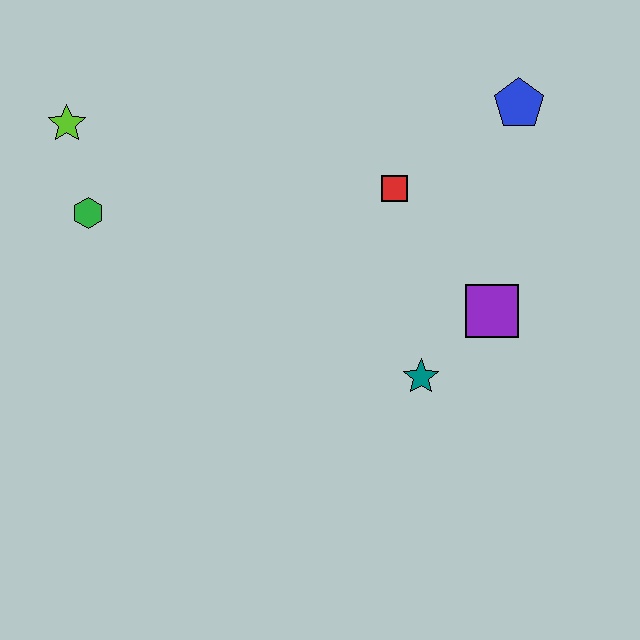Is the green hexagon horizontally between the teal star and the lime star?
Yes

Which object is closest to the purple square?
The teal star is closest to the purple square.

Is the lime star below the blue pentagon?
Yes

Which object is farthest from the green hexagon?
The blue pentagon is farthest from the green hexagon.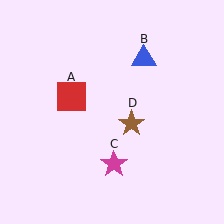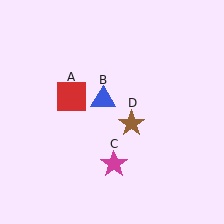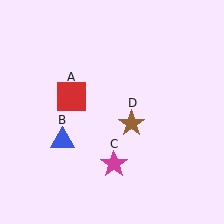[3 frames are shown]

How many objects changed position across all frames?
1 object changed position: blue triangle (object B).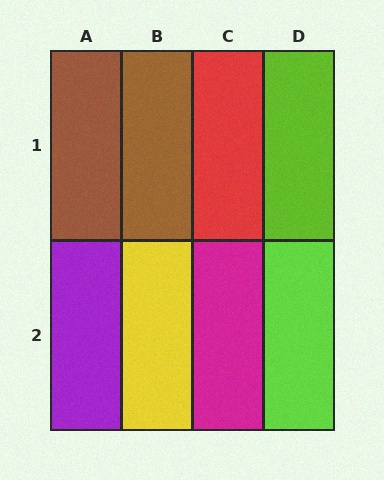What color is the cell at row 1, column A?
Brown.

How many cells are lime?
2 cells are lime.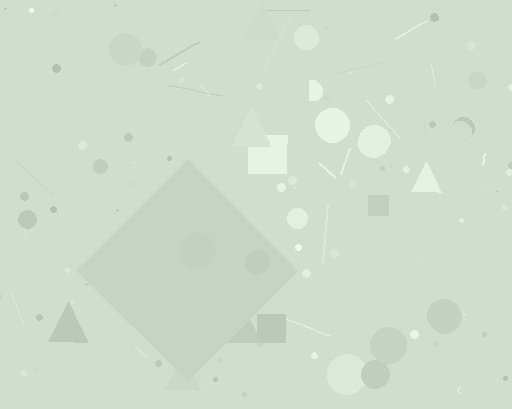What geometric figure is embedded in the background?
A diamond is embedded in the background.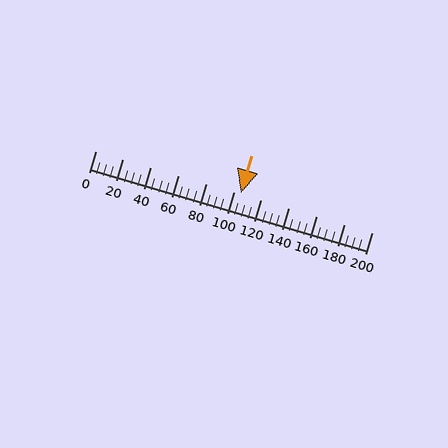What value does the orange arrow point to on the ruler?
The orange arrow points to approximately 105.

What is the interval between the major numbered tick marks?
The major tick marks are spaced 20 units apart.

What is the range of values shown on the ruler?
The ruler shows values from 0 to 200.